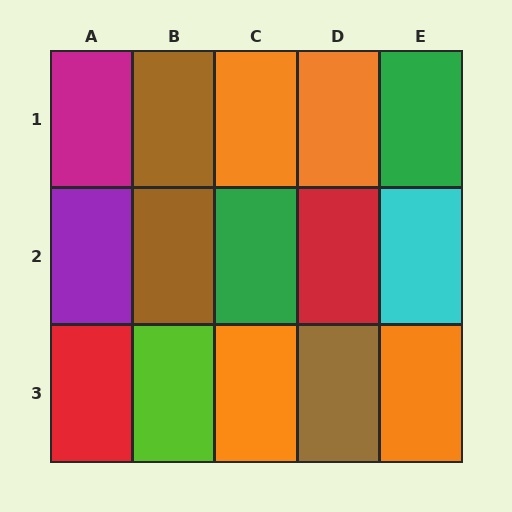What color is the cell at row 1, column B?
Brown.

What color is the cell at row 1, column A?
Magenta.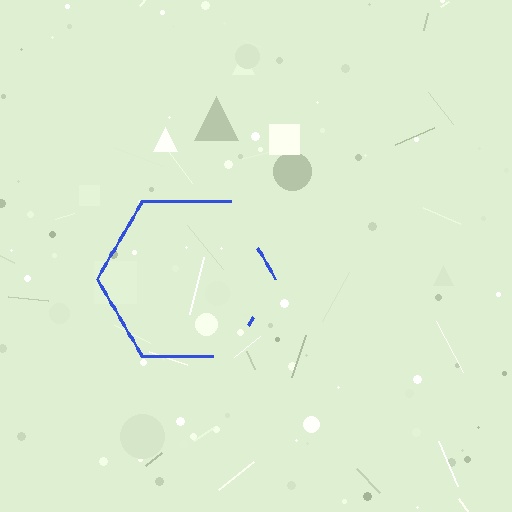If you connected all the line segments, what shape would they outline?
They would outline a hexagon.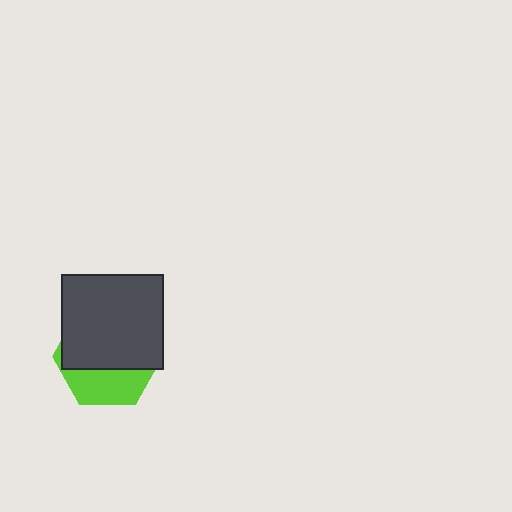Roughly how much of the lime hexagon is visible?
A small part of it is visible (roughly 35%).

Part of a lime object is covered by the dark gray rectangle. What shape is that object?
It is a hexagon.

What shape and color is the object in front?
The object in front is a dark gray rectangle.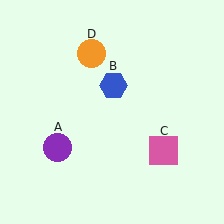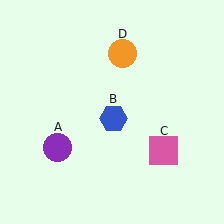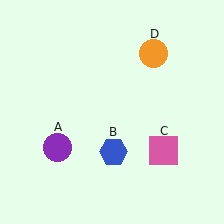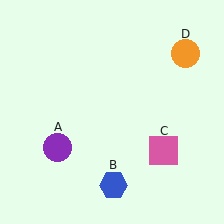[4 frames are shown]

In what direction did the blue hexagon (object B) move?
The blue hexagon (object B) moved down.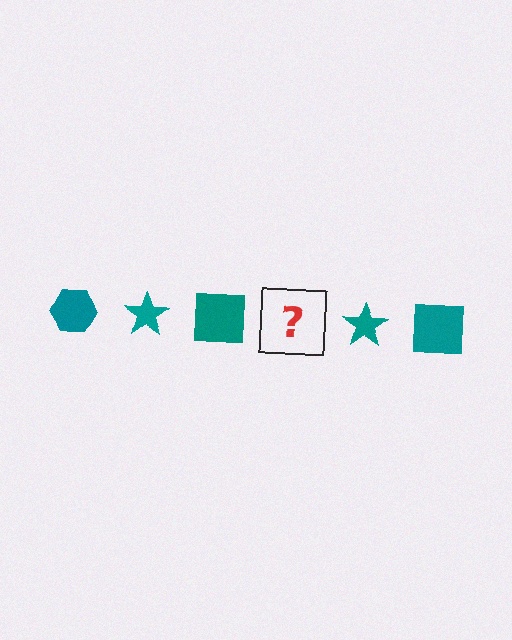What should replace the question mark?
The question mark should be replaced with a teal hexagon.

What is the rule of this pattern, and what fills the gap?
The rule is that the pattern cycles through hexagon, star, square shapes in teal. The gap should be filled with a teal hexagon.